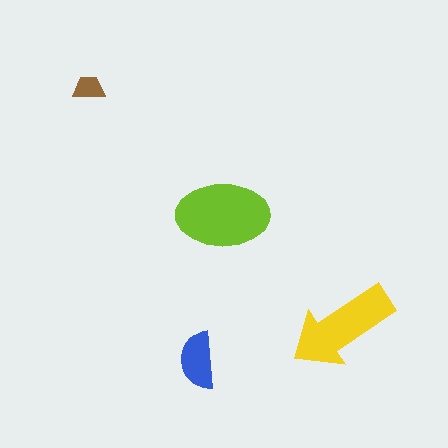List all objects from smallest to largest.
The brown trapezoid, the blue semicircle, the yellow arrow, the lime ellipse.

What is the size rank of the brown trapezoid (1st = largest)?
4th.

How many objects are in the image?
There are 4 objects in the image.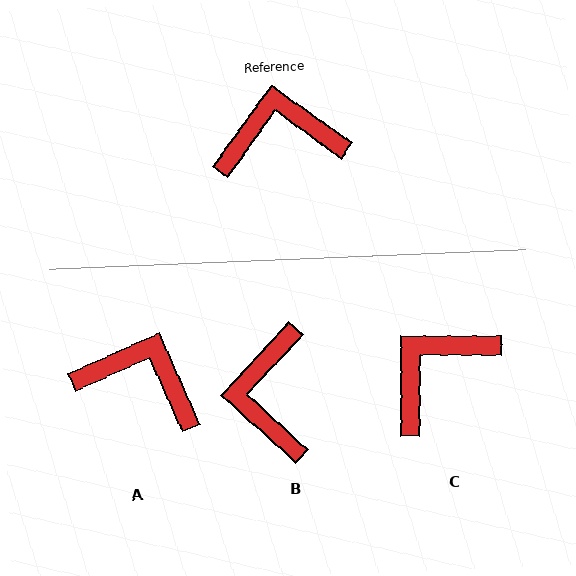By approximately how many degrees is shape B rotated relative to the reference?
Approximately 83 degrees counter-clockwise.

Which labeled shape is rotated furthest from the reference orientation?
B, about 83 degrees away.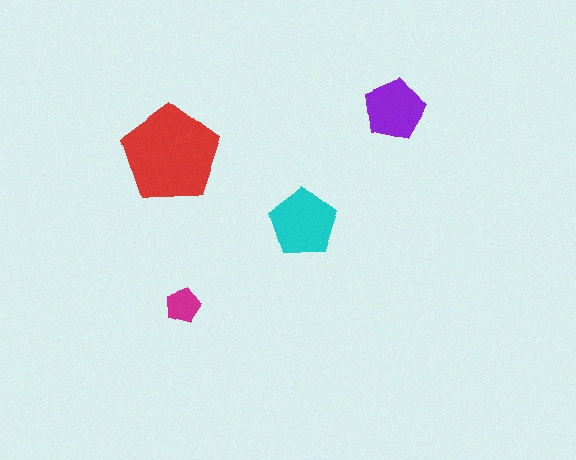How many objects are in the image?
There are 4 objects in the image.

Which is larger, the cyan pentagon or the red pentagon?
The red one.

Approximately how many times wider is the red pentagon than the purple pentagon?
About 1.5 times wider.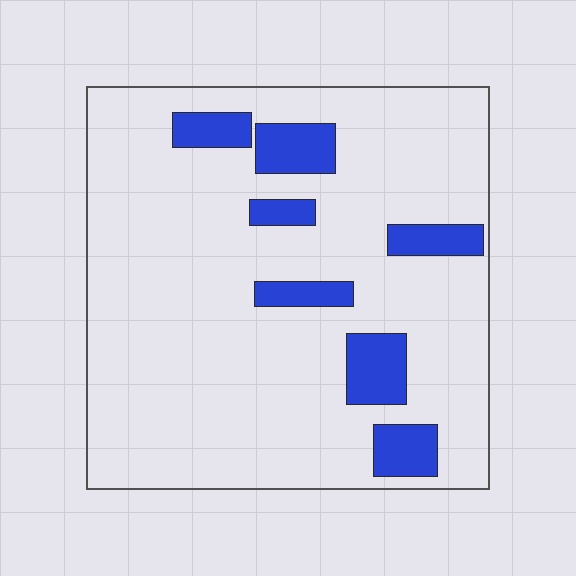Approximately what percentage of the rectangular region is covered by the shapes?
Approximately 15%.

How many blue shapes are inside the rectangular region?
7.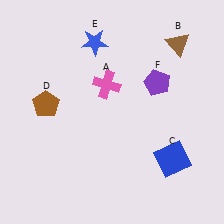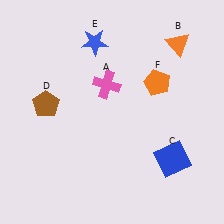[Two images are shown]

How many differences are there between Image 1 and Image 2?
There are 2 differences between the two images.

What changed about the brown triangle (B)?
In Image 1, B is brown. In Image 2, it changed to orange.